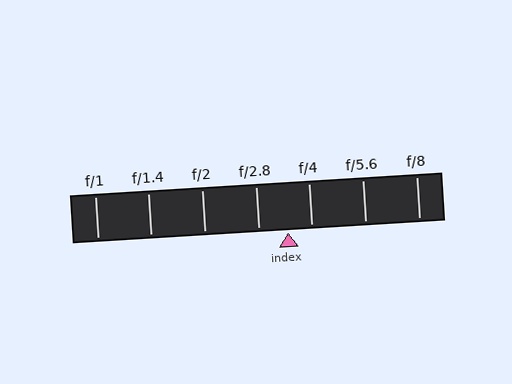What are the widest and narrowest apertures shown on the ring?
The widest aperture shown is f/1 and the narrowest is f/8.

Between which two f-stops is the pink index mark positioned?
The index mark is between f/2.8 and f/4.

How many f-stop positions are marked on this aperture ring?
There are 7 f-stop positions marked.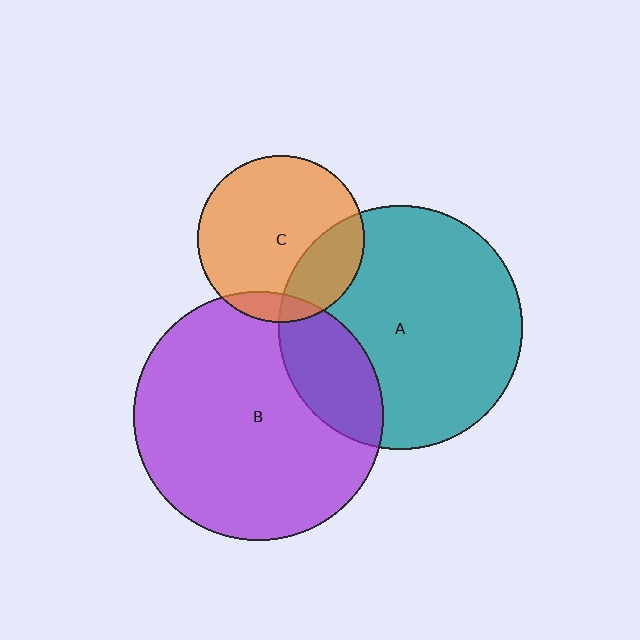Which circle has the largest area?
Circle B (purple).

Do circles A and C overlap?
Yes.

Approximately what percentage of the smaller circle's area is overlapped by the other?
Approximately 25%.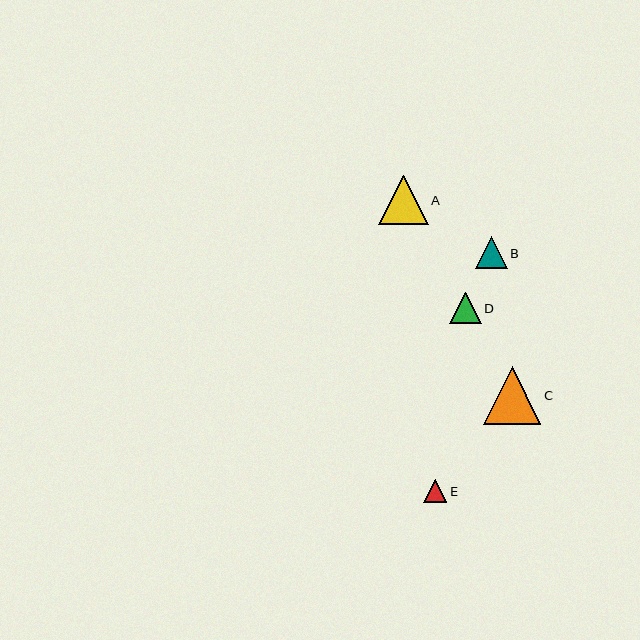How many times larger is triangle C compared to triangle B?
Triangle C is approximately 1.8 times the size of triangle B.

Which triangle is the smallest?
Triangle E is the smallest with a size of approximately 23 pixels.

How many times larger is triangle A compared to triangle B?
Triangle A is approximately 1.5 times the size of triangle B.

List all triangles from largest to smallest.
From largest to smallest: C, A, B, D, E.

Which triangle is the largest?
Triangle C is the largest with a size of approximately 57 pixels.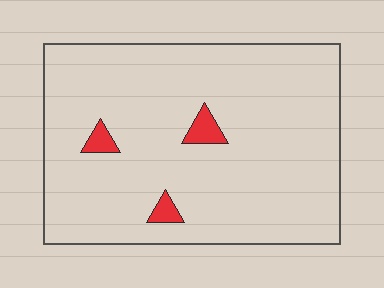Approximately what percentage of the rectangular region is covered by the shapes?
Approximately 5%.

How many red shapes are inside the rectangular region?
3.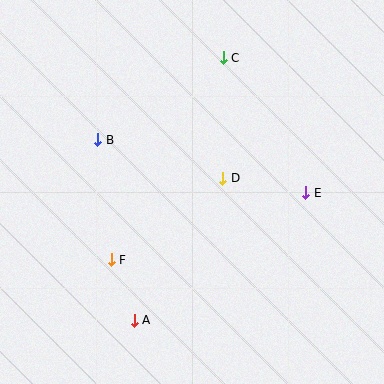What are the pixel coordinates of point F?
Point F is at (111, 260).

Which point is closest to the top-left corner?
Point B is closest to the top-left corner.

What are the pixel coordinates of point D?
Point D is at (223, 178).